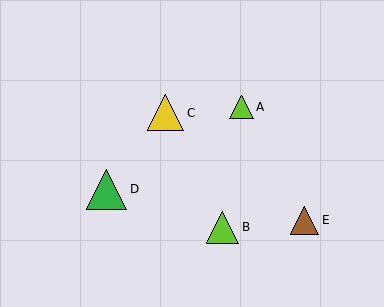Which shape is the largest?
The green triangle (labeled D) is the largest.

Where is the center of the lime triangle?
The center of the lime triangle is at (242, 107).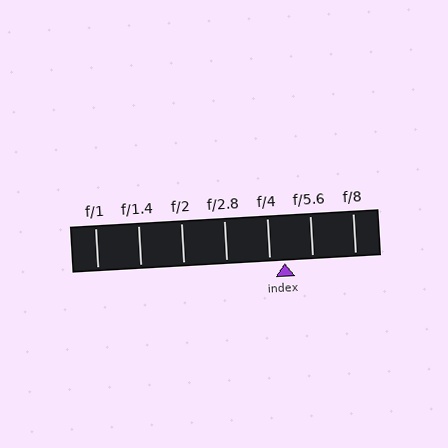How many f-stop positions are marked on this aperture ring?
There are 7 f-stop positions marked.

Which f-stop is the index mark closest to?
The index mark is closest to f/4.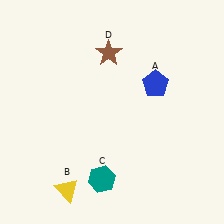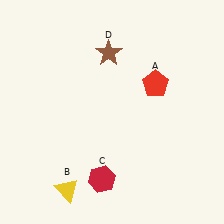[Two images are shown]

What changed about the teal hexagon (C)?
In Image 1, C is teal. In Image 2, it changed to red.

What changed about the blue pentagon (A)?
In Image 1, A is blue. In Image 2, it changed to red.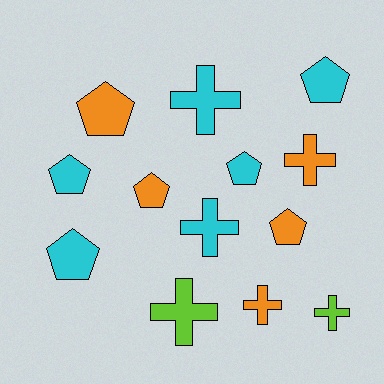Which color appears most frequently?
Cyan, with 6 objects.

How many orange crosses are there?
There are 2 orange crosses.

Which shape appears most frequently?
Pentagon, with 7 objects.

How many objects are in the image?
There are 13 objects.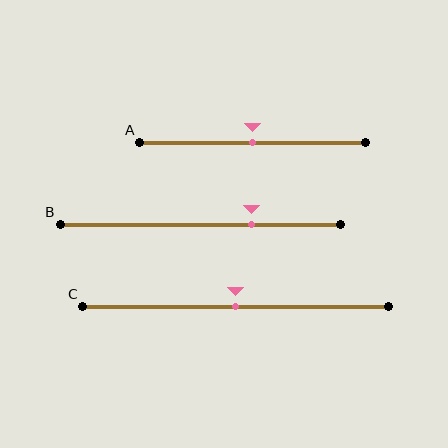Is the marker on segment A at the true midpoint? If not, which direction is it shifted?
Yes, the marker on segment A is at the true midpoint.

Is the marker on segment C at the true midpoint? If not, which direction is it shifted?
Yes, the marker on segment C is at the true midpoint.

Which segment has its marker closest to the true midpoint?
Segment A has its marker closest to the true midpoint.